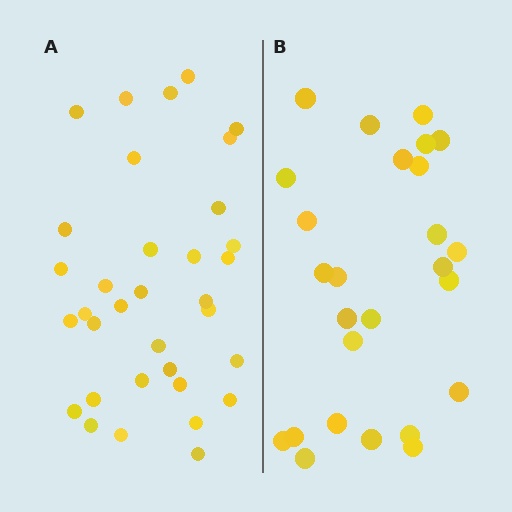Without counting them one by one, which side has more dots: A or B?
Region A (the left region) has more dots.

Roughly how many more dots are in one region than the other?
Region A has roughly 8 or so more dots than region B.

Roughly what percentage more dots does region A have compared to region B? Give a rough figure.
About 30% more.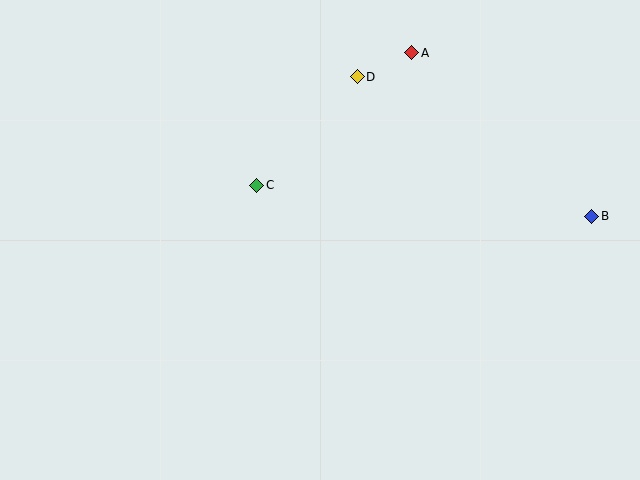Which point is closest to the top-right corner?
Point B is closest to the top-right corner.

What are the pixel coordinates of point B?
Point B is at (592, 216).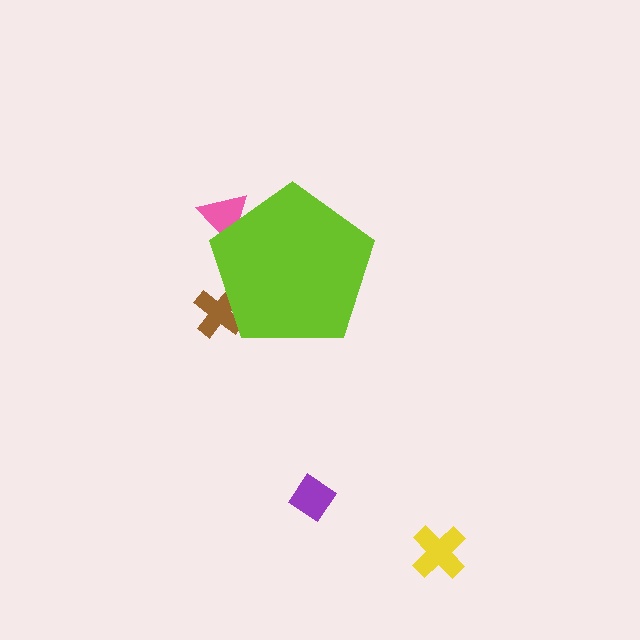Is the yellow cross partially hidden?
No, the yellow cross is fully visible.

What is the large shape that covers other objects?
A lime pentagon.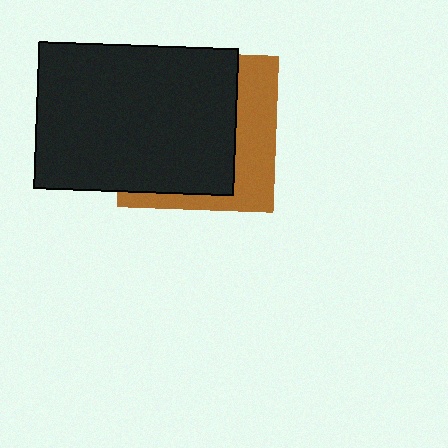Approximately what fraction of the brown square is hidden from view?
Roughly 67% of the brown square is hidden behind the black rectangle.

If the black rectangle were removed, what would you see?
You would see the complete brown square.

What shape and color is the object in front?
The object in front is a black rectangle.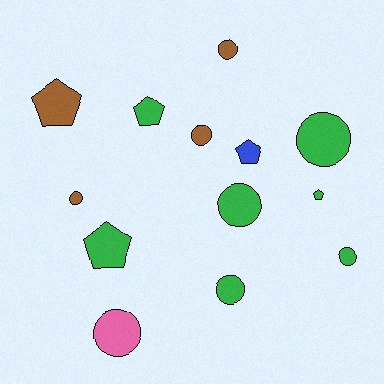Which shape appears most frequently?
Circle, with 8 objects.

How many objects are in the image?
There are 13 objects.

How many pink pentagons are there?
There are no pink pentagons.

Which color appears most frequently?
Green, with 7 objects.